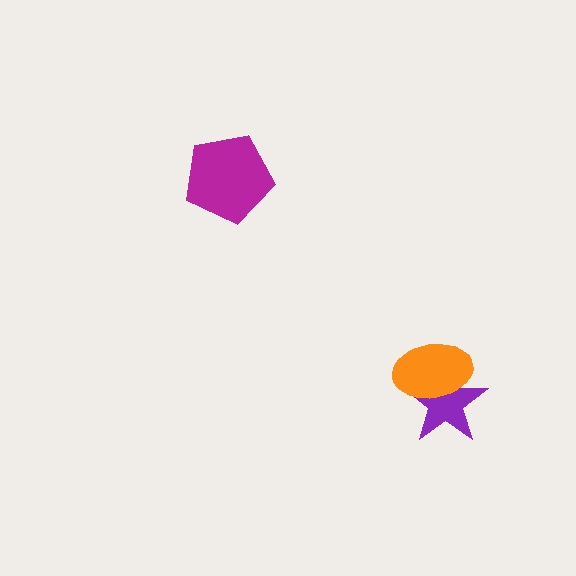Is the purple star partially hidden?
Yes, it is partially covered by another shape.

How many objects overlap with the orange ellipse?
1 object overlaps with the orange ellipse.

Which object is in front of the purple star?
The orange ellipse is in front of the purple star.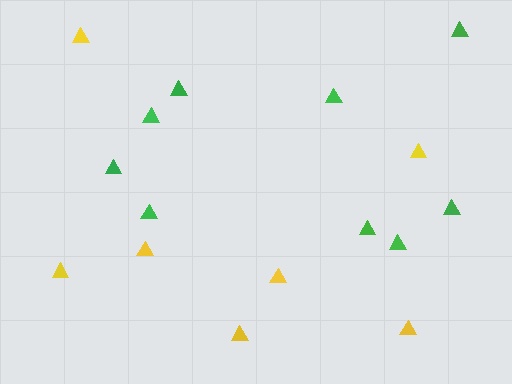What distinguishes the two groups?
There are 2 groups: one group of green triangles (9) and one group of yellow triangles (7).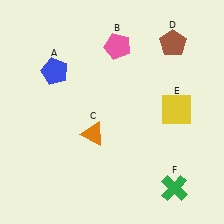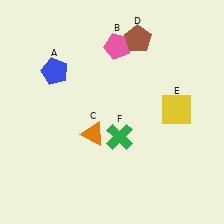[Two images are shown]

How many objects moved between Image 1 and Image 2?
2 objects moved between the two images.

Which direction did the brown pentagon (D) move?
The brown pentagon (D) moved left.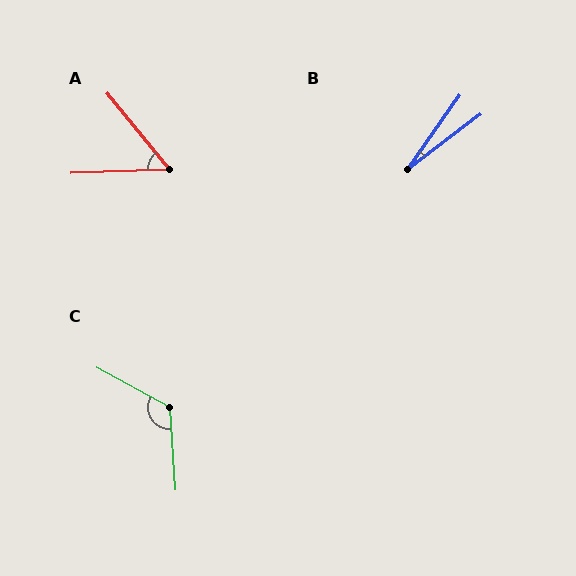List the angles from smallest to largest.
B (18°), A (52°), C (122°).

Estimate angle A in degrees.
Approximately 52 degrees.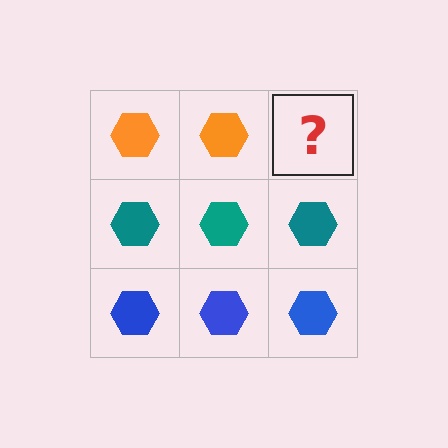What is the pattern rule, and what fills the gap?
The rule is that each row has a consistent color. The gap should be filled with an orange hexagon.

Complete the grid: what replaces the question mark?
The question mark should be replaced with an orange hexagon.